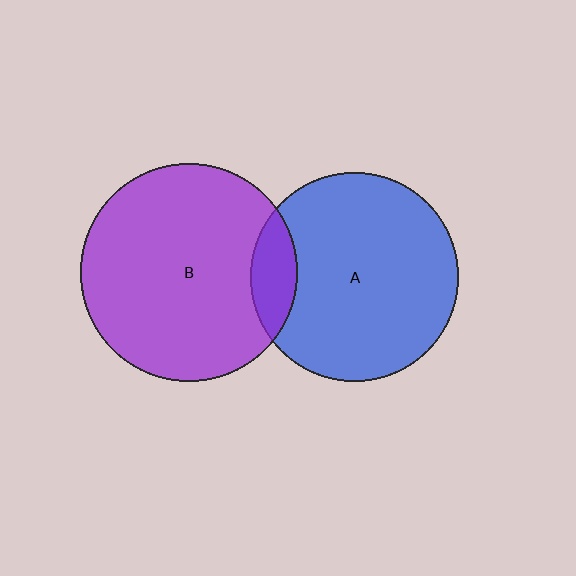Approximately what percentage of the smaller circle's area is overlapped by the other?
Approximately 15%.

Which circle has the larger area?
Circle B (purple).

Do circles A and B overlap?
Yes.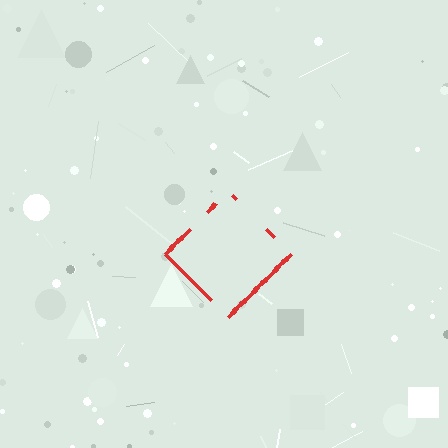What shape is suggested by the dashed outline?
The dashed outline suggests a diamond.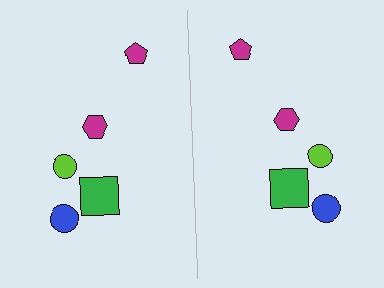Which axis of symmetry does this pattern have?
The pattern has a vertical axis of symmetry running through the center of the image.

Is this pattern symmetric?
Yes, this pattern has bilateral (reflection) symmetry.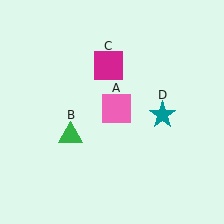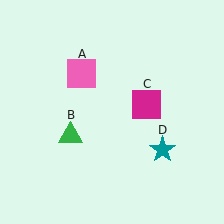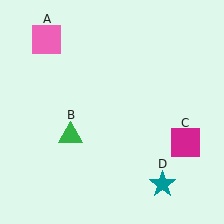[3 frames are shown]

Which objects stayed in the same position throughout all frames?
Green triangle (object B) remained stationary.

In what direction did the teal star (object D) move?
The teal star (object D) moved down.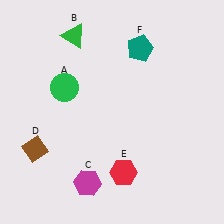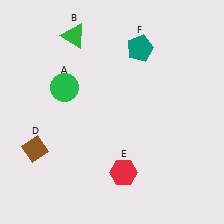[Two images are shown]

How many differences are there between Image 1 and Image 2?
There is 1 difference between the two images.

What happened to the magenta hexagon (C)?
The magenta hexagon (C) was removed in Image 2. It was in the bottom-left area of Image 1.